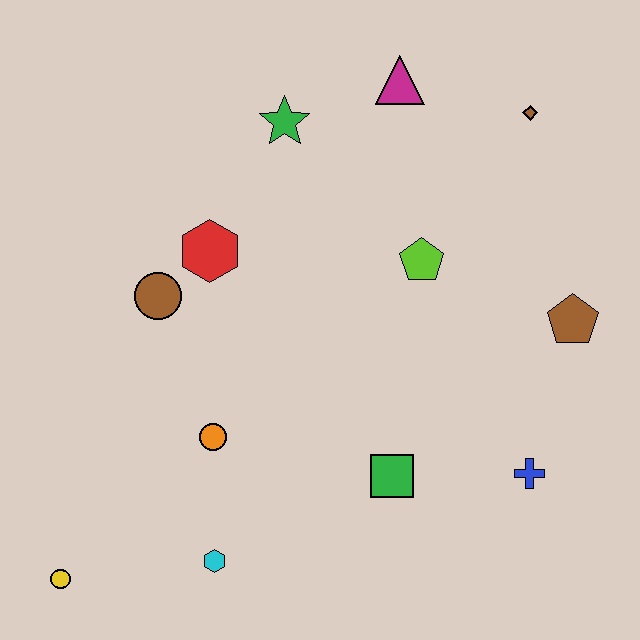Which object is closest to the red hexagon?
The brown circle is closest to the red hexagon.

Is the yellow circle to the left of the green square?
Yes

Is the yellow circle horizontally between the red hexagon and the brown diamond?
No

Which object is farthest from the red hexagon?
The blue cross is farthest from the red hexagon.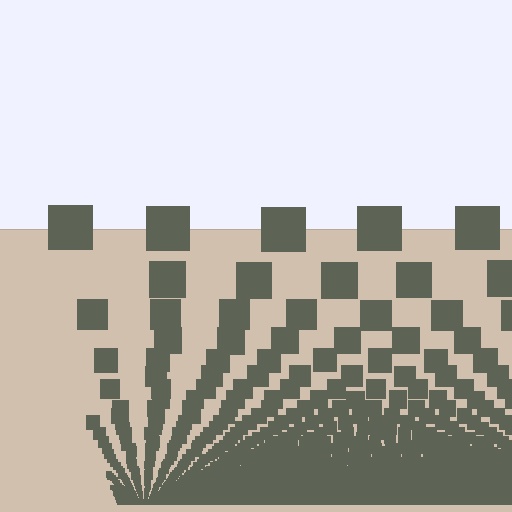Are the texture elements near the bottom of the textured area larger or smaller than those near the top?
Smaller. The gradient is inverted — elements near the bottom are smaller and denser.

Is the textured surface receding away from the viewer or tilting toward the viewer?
The surface appears to tilt toward the viewer. Texture elements get larger and sparser toward the top.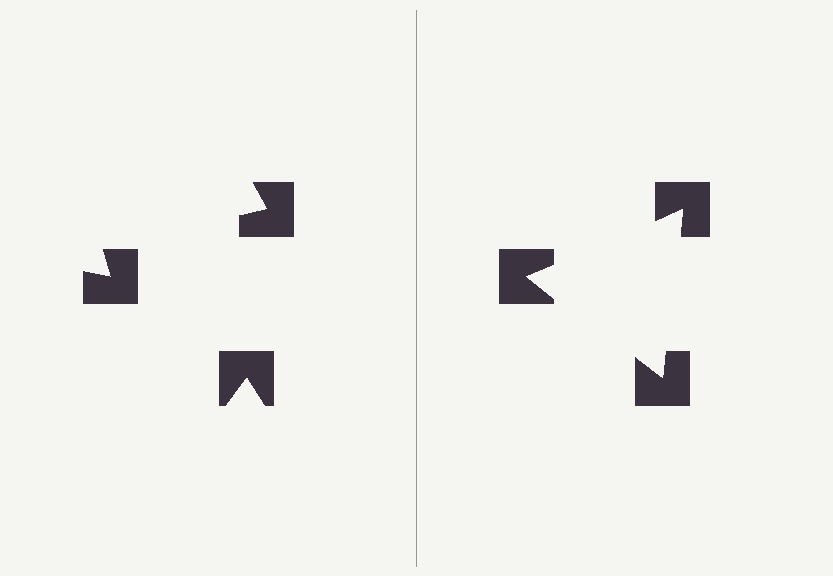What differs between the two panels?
The notched squares are positioned identically on both sides; only the wedge orientations differ. On the right they align to a triangle; on the left they are misaligned.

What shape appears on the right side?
An illusory triangle.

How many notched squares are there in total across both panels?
6 — 3 on each side.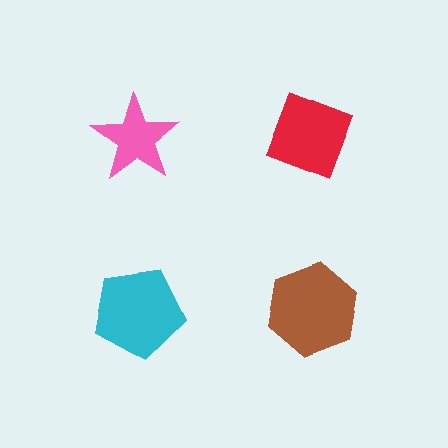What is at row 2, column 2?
A brown hexagon.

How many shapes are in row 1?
2 shapes.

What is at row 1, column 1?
A pink star.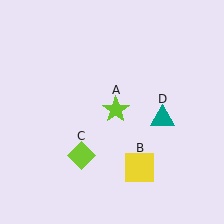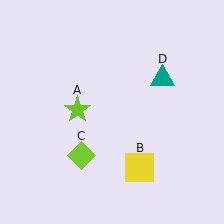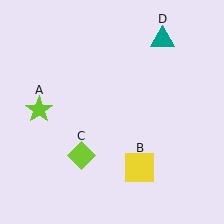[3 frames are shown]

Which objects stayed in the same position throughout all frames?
Yellow square (object B) and lime diamond (object C) remained stationary.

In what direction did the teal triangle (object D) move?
The teal triangle (object D) moved up.